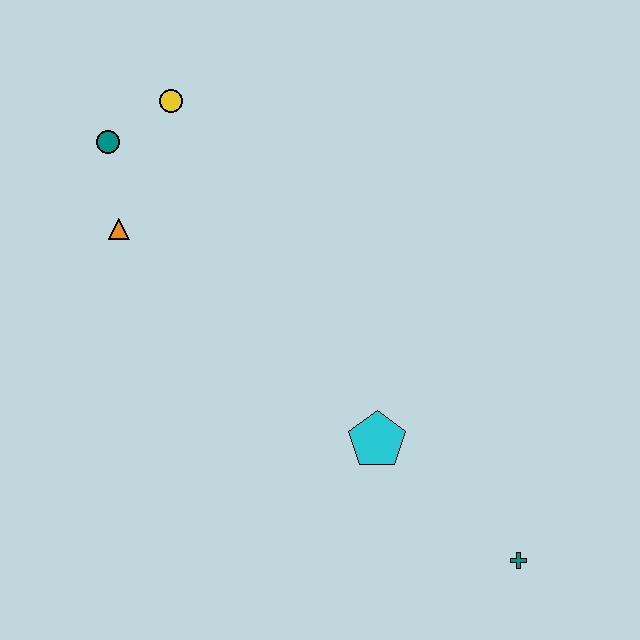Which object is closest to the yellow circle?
The teal circle is closest to the yellow circle.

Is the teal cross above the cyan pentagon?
No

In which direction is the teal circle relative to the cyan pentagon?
The teal circle is above the cyan pentagon.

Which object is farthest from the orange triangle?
The teal cross is farthest from the orange triangle.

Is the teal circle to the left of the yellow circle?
Yes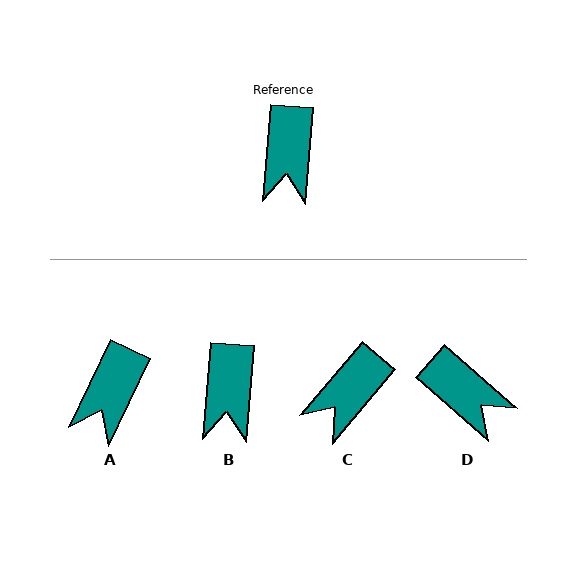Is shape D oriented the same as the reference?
No, it is off by about 54 degrees.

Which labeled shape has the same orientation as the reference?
B.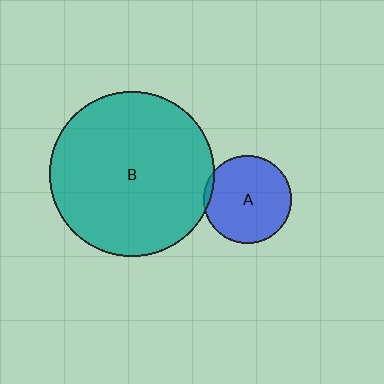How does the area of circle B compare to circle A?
Approximately 3.5 times.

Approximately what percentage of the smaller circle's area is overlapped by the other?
Approximately 5%.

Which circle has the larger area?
Circle B (teal).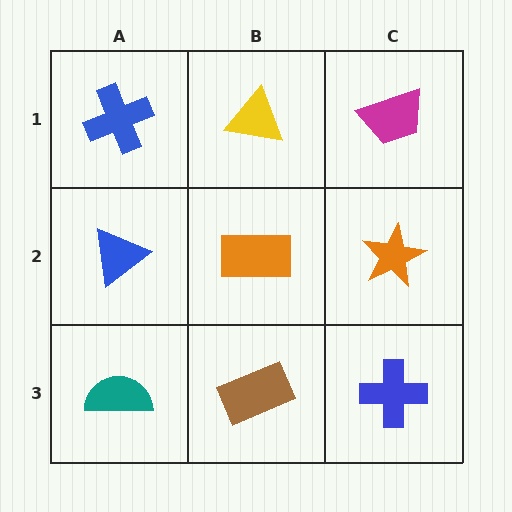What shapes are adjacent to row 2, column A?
A blue cross (row 1, column A), a teal semicircle (row 3, column A), an orange rectangle (row 2, column B).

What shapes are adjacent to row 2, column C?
A magenta trapezoid (row 1, column C), a blue cross (row 3, column C), an orange rectangle (row 2, column B).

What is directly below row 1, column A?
A blue triangle.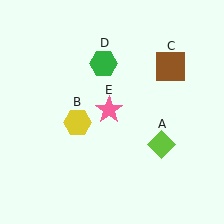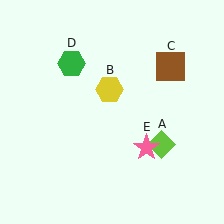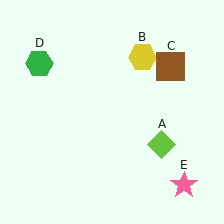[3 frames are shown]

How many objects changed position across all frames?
3 objects changed position: yellow hexagon (object B), green hexagon (object D), pink star (object E).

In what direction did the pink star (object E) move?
The pink star (object E) moved down and to the right.